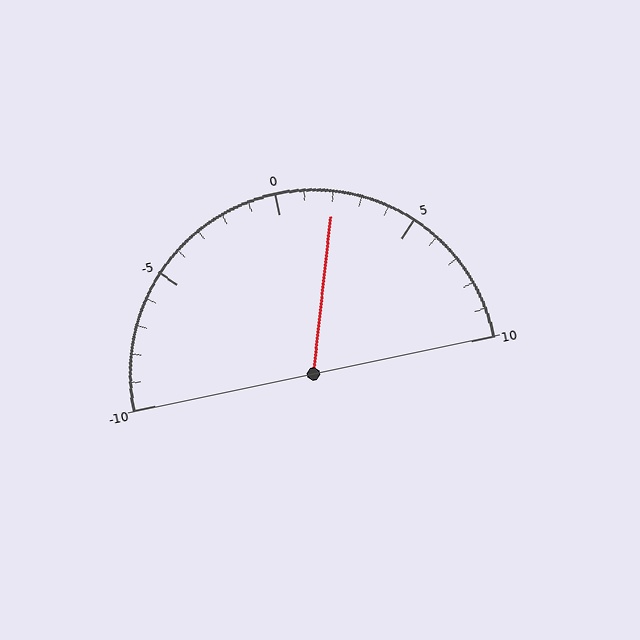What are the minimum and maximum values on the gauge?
The gauge ranges from -10 to 10.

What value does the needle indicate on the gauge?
The needle indicates approximately 2.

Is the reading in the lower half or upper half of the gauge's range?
The reading is in the upper half of the range (-10 to 10).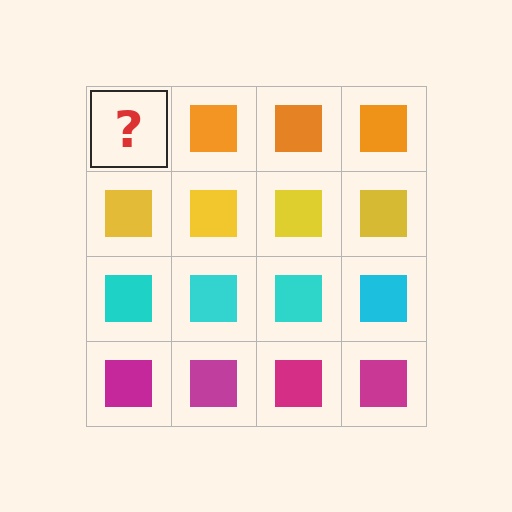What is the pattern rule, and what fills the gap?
The rule is that each row has a consistent color. The gap should be filled with an orange square.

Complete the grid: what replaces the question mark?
The question mark should be replaced with an orange square.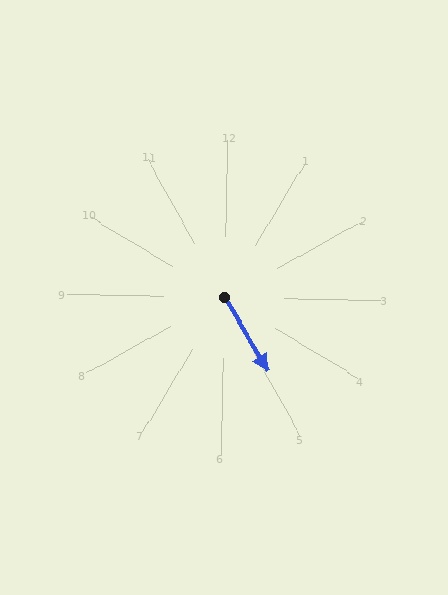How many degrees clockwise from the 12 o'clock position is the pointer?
Approximately 148 degrees.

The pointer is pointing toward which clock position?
Roughly 5 o'clock.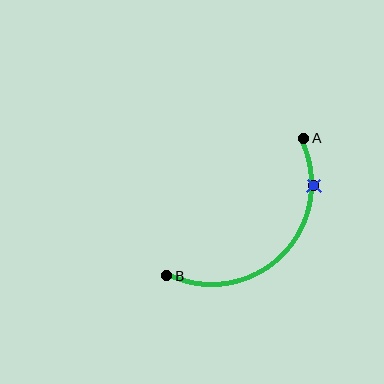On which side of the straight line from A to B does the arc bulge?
The arc bulges below and to the right of the straight line connecting A and B.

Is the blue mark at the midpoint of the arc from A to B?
No. The blue mark lies on the arc but is closer to endpoint A. The arc midpoint would be at the point on the curve equidistant along the arc from both A and B.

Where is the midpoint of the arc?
The arc midpoint is the point on the curve farthest from the straight line joining A and B. It sits below and to the right of that line.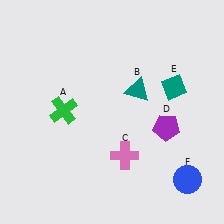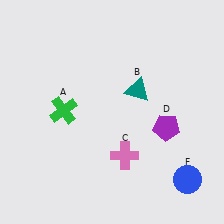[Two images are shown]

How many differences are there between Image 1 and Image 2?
There is 1 difference between the two images.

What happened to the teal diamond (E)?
The teal diamond (E) was removed in Image 2. It was in the top-right area of Image 1.